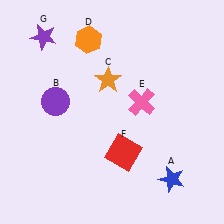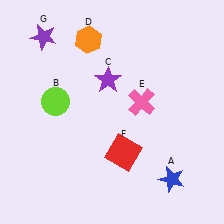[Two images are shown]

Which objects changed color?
B changed from purple to lime. C changed from orange to purple.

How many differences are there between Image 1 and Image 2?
There are 2 differences between the two images.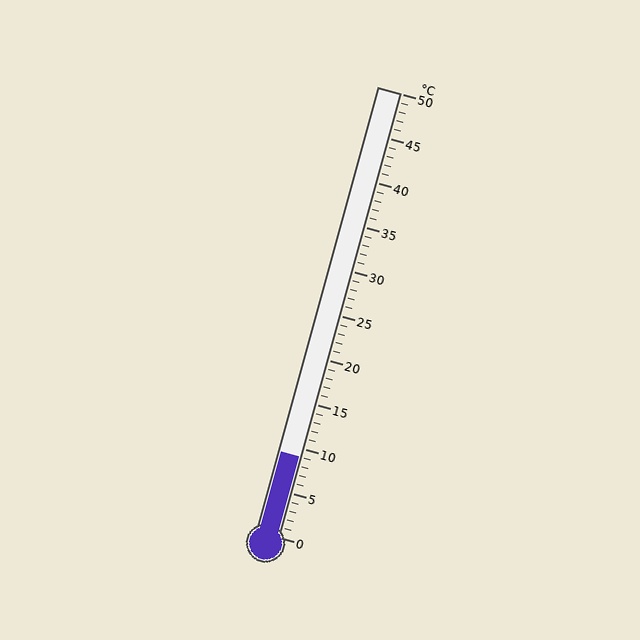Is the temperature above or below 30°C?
The temperature is below 30°C.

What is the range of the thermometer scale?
The thermometer scale ranges from 0°C to 50°C.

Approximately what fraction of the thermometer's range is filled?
The thermometer is filled to approximately 20% of its range.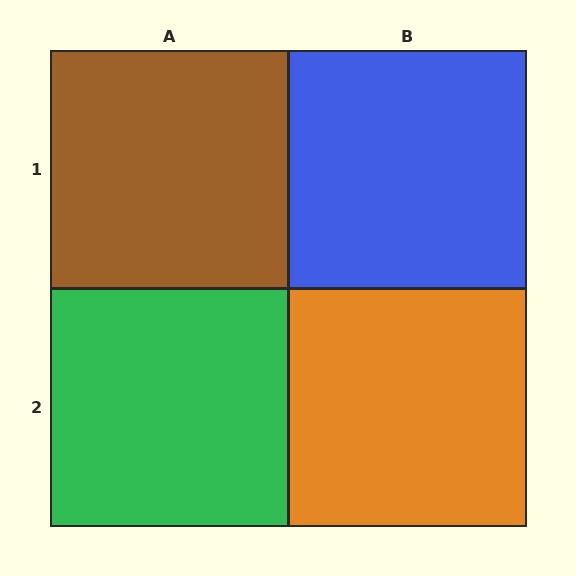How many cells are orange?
1 cell is orange.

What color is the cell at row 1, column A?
Brown.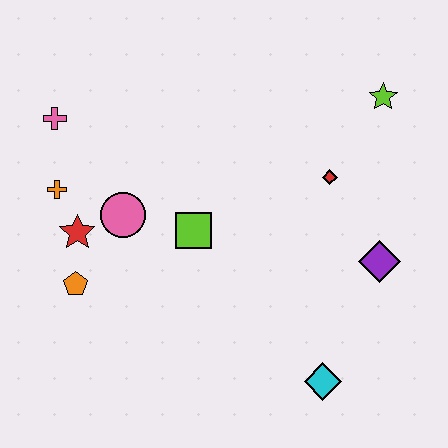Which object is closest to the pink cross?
The orange cross is closest to the pink cross.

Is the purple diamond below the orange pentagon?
No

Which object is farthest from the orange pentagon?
The lime star is farthest from the orange pentagon.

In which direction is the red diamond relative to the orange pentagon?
The red diamond is to the right of the orange pentagon.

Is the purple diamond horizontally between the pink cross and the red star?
No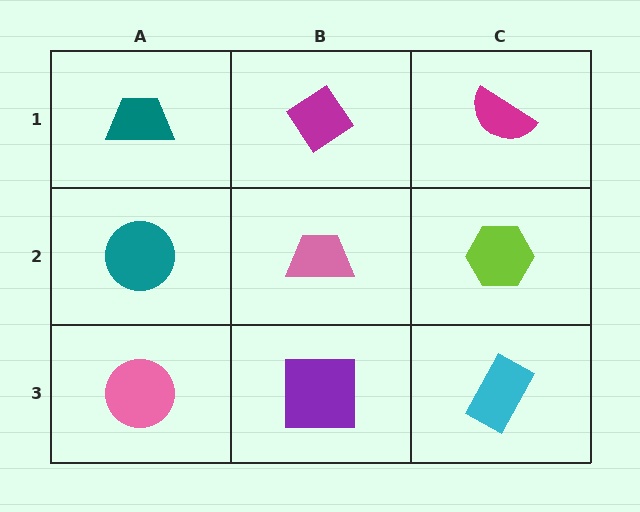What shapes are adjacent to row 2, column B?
A magenta diamond (row 1, column B), a purple square (row 3, column B), a teal circle (row 2, column A), a lime hexagon (row 2, column C).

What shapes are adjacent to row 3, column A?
A teal circle (row 2, column A), a purple square (row 3, column B).